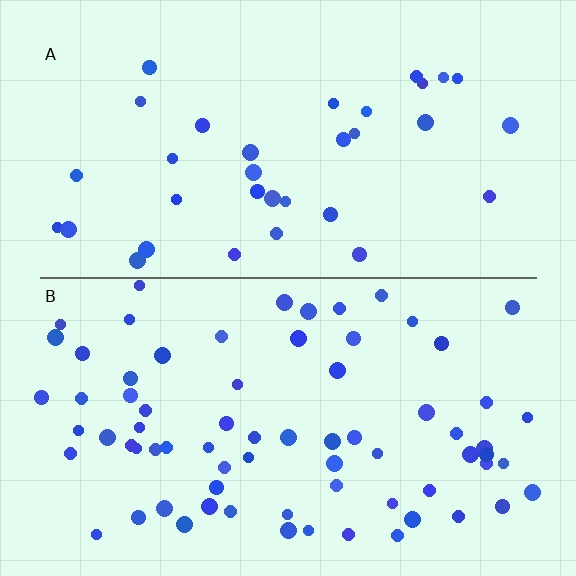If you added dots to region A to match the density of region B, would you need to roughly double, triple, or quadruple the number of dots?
Approximately double.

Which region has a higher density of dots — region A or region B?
B (the bottom).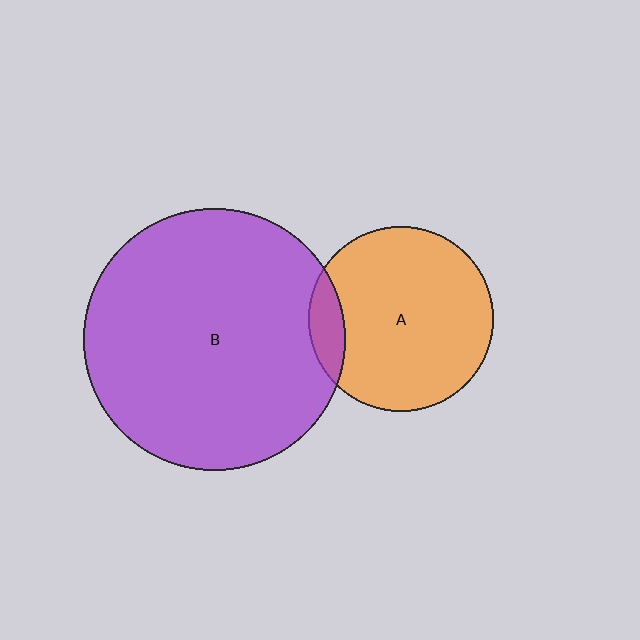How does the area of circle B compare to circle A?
Approximately 2.0 times.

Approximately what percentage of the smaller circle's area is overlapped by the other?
Approximately 10%.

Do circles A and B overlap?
Yes.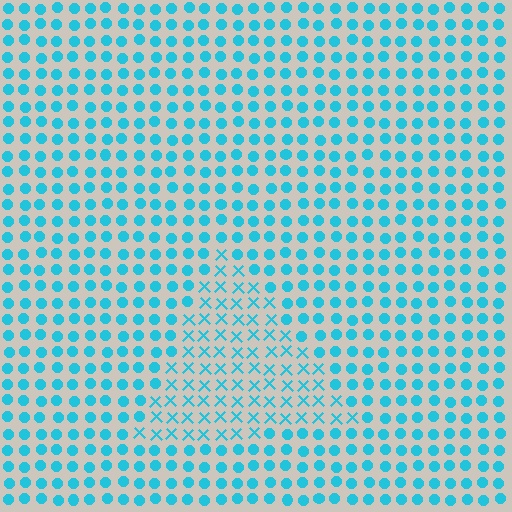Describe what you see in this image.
The image is filled with small cyan elements arranged in a uniform grid. A triangle-shaped region contains X marks, while the surrounding area contains circles. The boundary is defined purely by the change in element shape.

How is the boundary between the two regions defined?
The boundary is defined by a change in element shape: X marks inside vs. circles outside. All elements share the same color and spacing.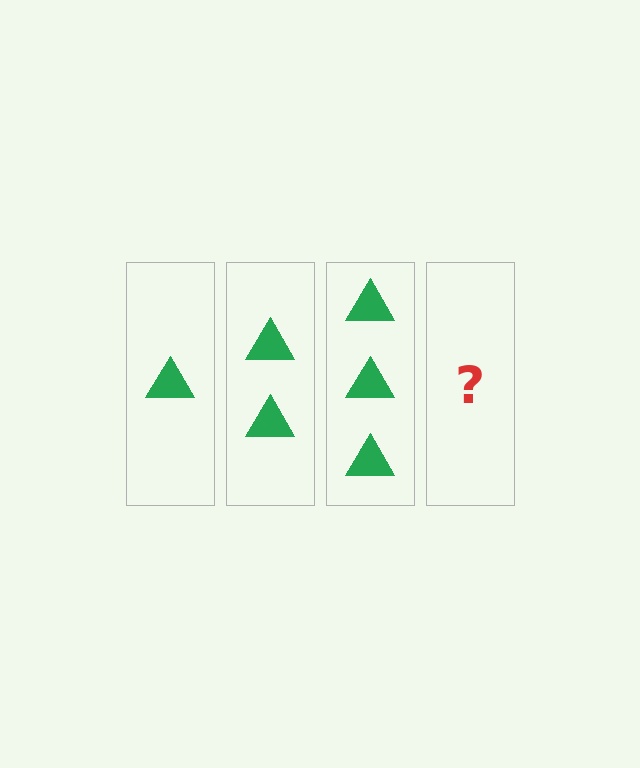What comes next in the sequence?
The next element should be 4 triangles.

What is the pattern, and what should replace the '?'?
The pattern is that each step adds one more triangle. The '?' should be 4 triangles.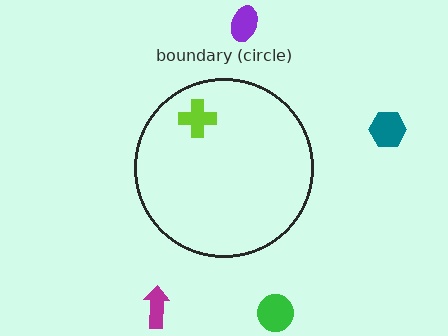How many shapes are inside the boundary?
1 inside, 4 outside.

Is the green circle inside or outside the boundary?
Outside.